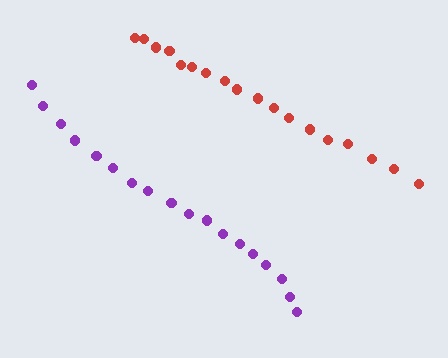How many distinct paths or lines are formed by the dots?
There are 2 distinct paths.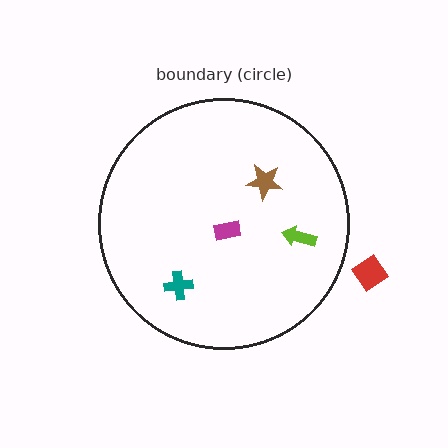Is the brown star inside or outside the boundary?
Inside.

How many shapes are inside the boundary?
4 inside, 1 outside.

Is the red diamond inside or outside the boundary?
Outside.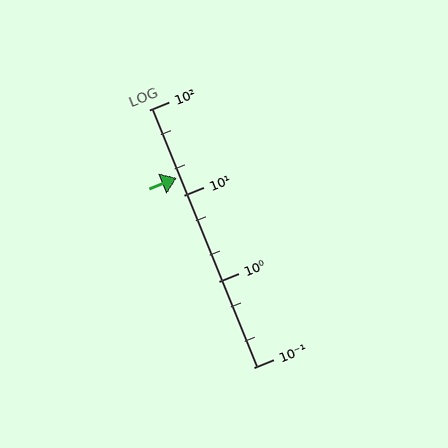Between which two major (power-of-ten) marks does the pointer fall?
The pointer is between 10 and 100.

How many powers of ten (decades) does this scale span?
The scale spans 3 decades, from 0.1 to 100.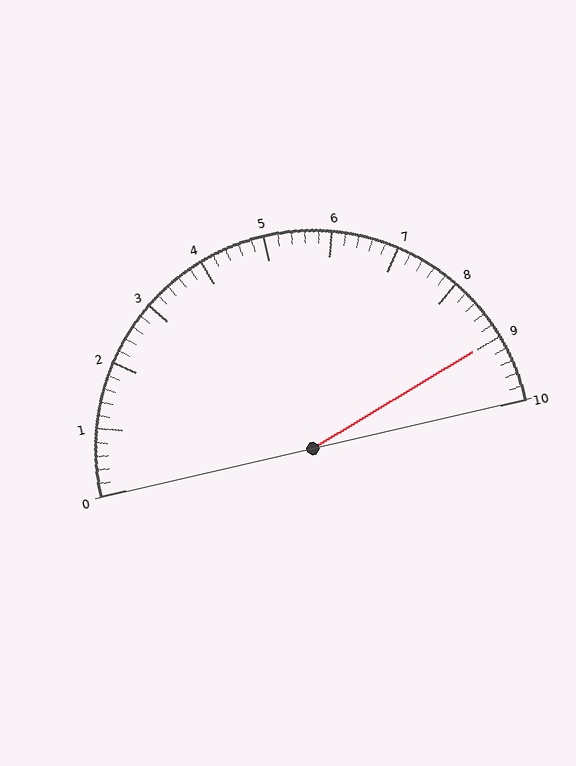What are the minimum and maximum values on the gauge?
The gauge ranges from 0 to 10.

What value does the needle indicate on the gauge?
The needle indicates approximately 9.0.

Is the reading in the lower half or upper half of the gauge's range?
The reading is in the upper half of the range (0 to 10).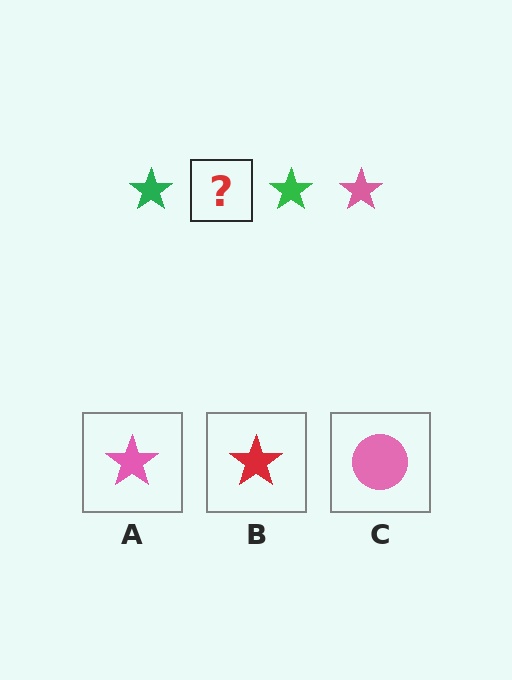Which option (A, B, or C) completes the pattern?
A.